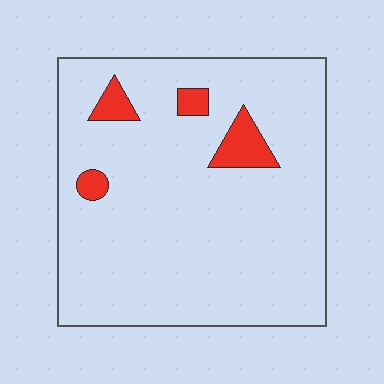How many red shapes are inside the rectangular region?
4.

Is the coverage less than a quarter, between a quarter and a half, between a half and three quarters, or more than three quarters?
Less than a quarter.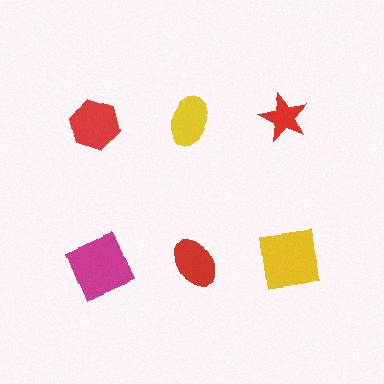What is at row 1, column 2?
A yellow ellipse.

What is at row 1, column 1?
A red hexagon.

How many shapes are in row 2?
3 shapes.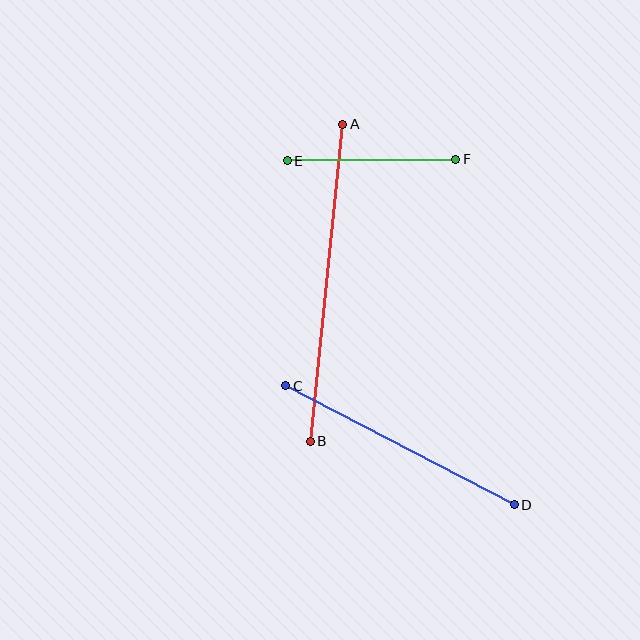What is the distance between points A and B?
The distance is approximately 319 pixels.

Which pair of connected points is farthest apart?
Points A and B are farthest apart.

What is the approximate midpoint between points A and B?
The midpoint is at approximately (326, 283) pixels.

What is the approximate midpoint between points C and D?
The midpoint is at approximately (400, 445) pixels.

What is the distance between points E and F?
The distance is approximately 169 pixels.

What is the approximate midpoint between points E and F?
The midpoint is at approximately (372, 160) pixels.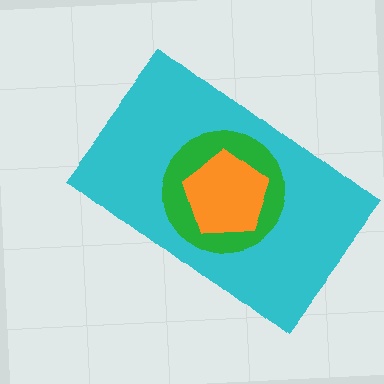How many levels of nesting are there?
3.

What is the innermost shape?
The orange pentagon.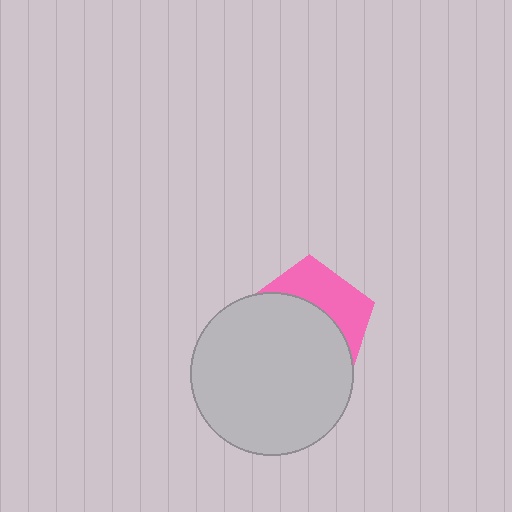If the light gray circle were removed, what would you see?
You would see the complete pink pentagon.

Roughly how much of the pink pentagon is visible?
A small part of it is visible (roughly 37%).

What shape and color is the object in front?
The object in front is a light gray circle.